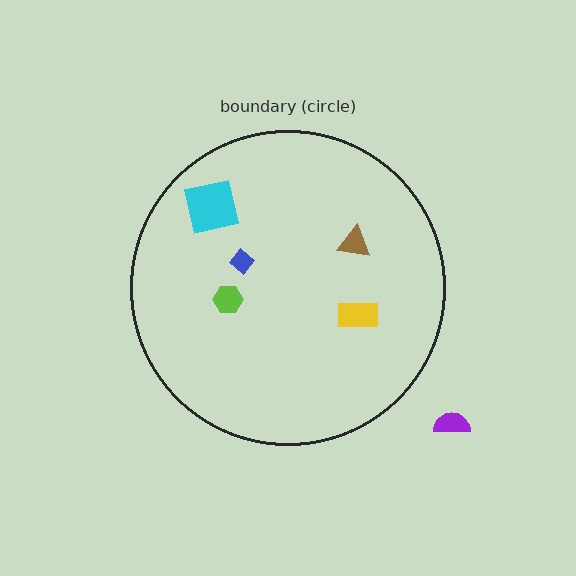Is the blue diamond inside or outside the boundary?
Inside.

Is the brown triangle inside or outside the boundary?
Inside.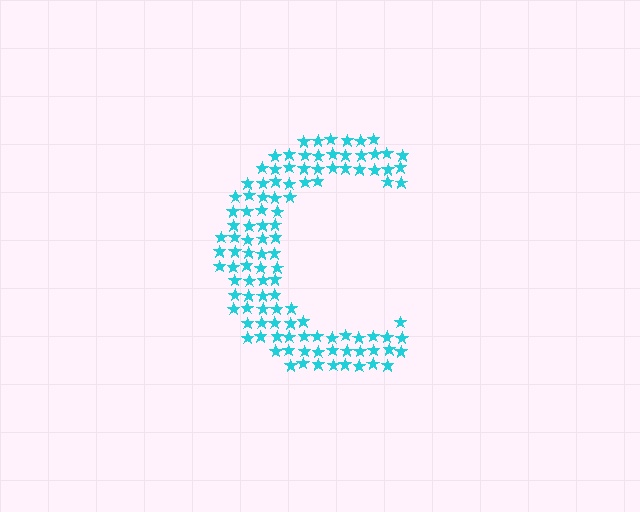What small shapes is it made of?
It is made of small stars.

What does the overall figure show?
The overall figure shows the letter C.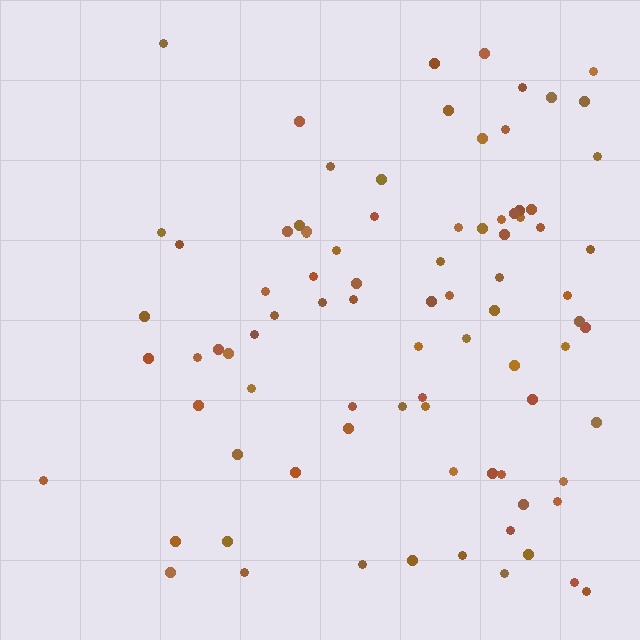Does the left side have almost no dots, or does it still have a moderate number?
Still a moderate number, just noticeably fewer than the right.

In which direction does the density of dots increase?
From left to right, with the right side densest.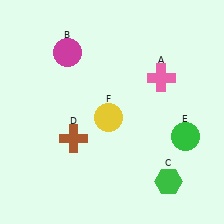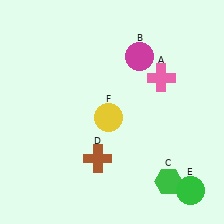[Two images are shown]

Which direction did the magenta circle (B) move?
The magenta circle (B) moved right.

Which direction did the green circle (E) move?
The green circle (E) moved down.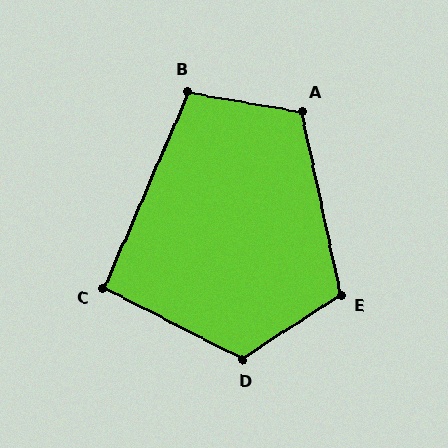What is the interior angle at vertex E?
Approximately 111 degrees (obtuse).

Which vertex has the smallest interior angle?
C, at approximately 94 degrees.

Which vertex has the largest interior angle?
D, at approximately 120 degrees.